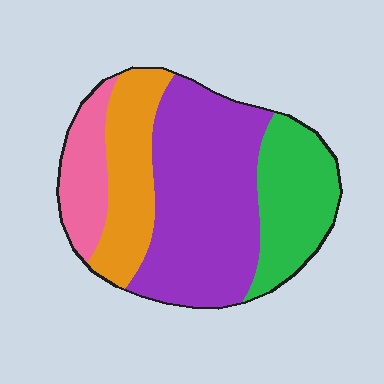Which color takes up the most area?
Purple, at roughly 45%.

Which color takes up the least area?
Pink, at roughly 15%.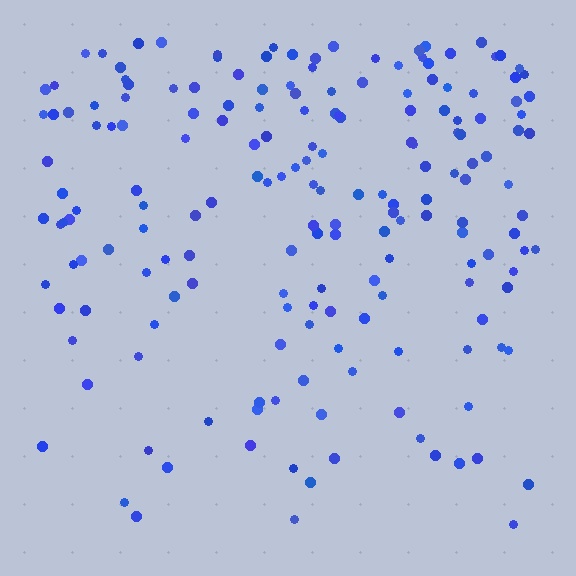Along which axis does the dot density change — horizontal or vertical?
Vertical.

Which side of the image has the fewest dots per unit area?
The bottom.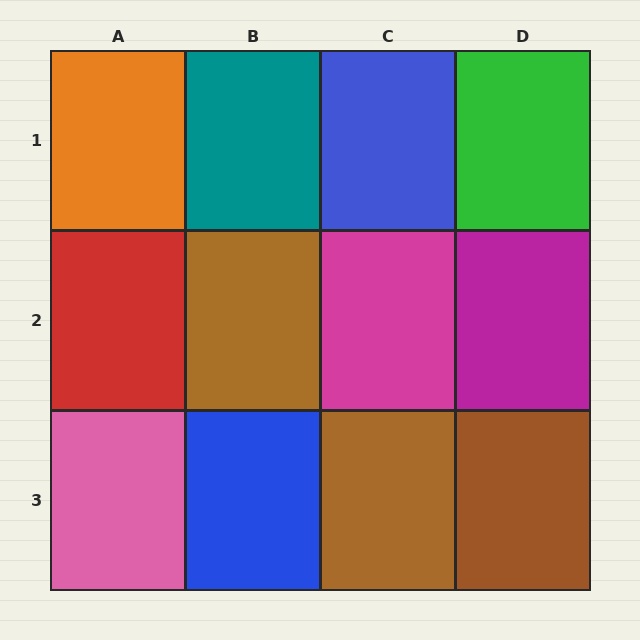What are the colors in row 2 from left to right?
Red, brown, magenta, magenta.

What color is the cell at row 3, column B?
Blue.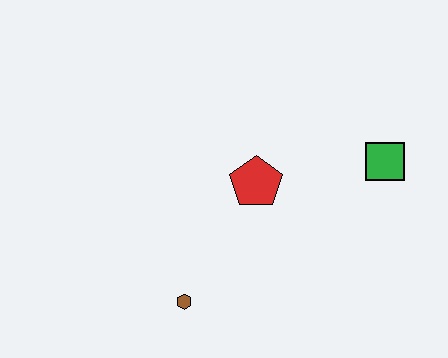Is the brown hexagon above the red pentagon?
No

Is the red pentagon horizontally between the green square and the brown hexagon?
Yes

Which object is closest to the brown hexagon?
The red pentagon is closest to the brown hexagon.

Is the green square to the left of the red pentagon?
No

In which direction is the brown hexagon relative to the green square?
The brown hexagon is to the left of the green square.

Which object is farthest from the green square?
The brown hexagon is farthest from the green square.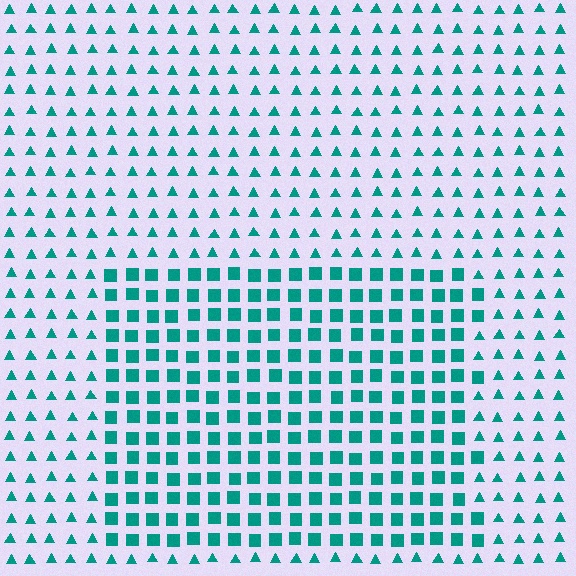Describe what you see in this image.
The image is filled with small teal elements arranged in a uniform grid. A rectangle-shaped region contains squares, while the surrounding area contains triangles. The boundary is defined purely by the change in element shape.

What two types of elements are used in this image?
The image uses squares inside the rectangle region and triangles outside it.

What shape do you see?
I see a rectangle.